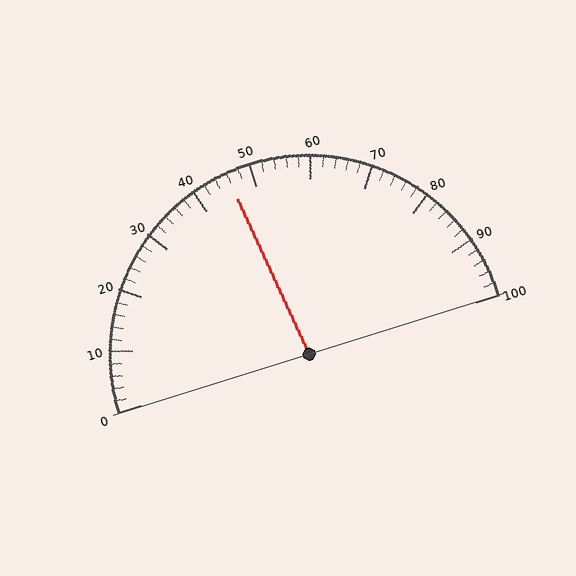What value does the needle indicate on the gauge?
The needle indicates approximately 46.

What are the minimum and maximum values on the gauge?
The gauge ranges from 0 to 100.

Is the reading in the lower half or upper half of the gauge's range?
The reading is in the lower half of the range (0 to 100).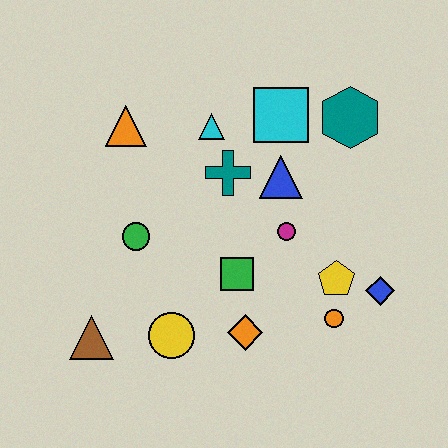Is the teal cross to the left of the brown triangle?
No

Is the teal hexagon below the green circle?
No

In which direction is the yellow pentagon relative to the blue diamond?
The yellow pentagon is to the left of the blue diamond.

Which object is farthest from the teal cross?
The brown triangle is farthest from the teal cross.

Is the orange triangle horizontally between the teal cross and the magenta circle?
No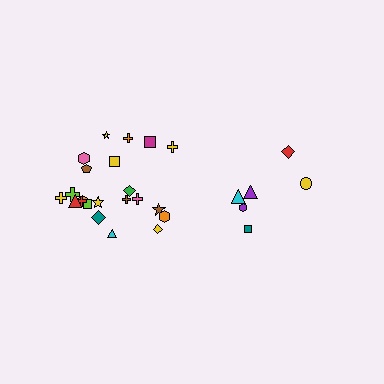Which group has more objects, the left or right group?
The left group.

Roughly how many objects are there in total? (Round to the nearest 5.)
Roughly 30 objects in total.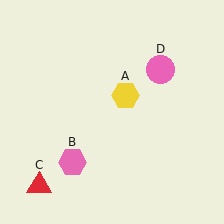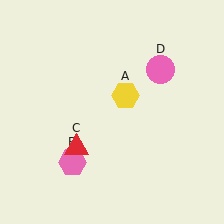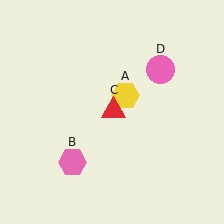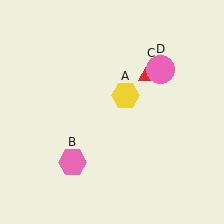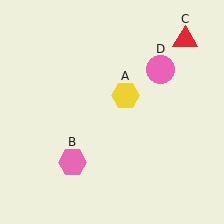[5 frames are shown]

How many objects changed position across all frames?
1 object changed position: red triangle (object C).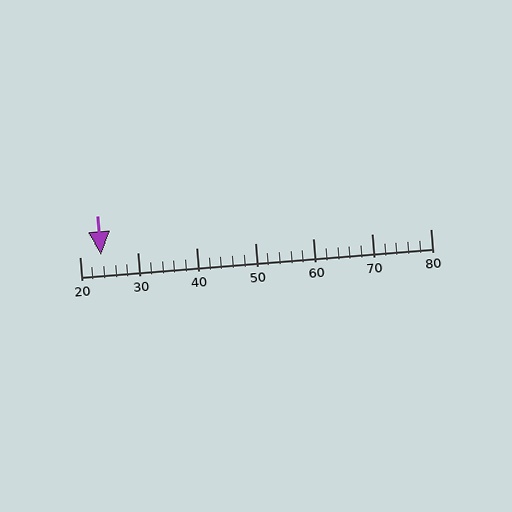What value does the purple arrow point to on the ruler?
The purple arrow points to approximately 24.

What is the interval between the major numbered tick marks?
The major tick marks are spaced 10 units apart.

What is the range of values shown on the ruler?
The ruler shows values from 20 to 80.